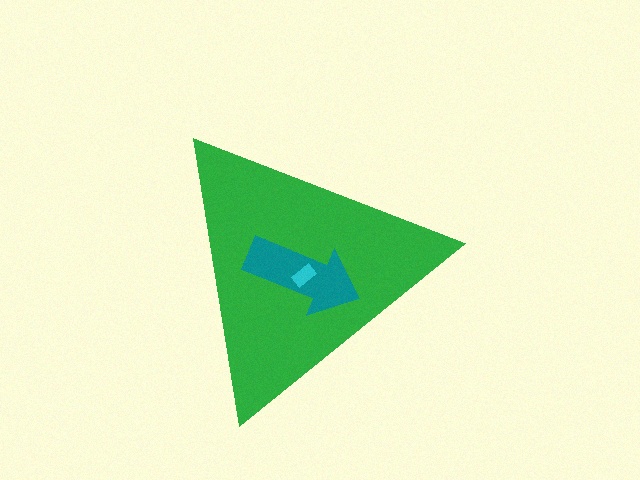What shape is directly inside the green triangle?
The teal arrow.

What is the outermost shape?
The green triangle.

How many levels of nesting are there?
3.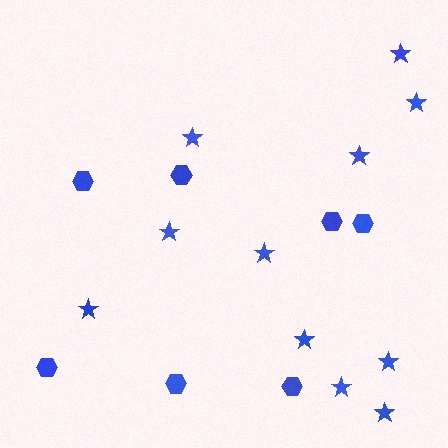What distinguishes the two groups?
There are 2 groups: one group of stars (11) and one group of hexagons (7).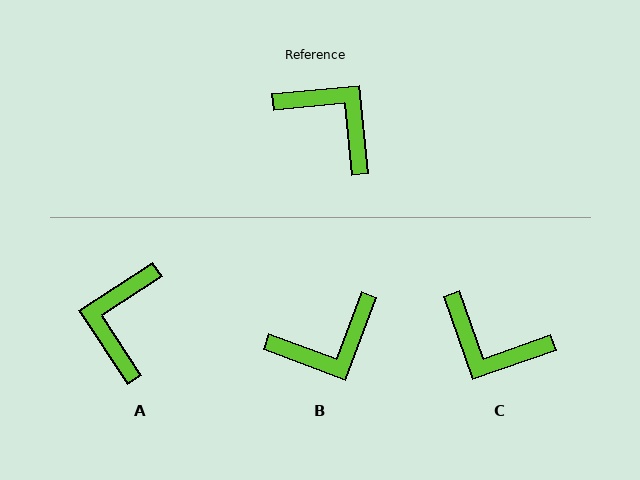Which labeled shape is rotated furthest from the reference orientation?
C, about 166 degrees away.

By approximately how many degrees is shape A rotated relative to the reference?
Approximately 118 degrees counter-clockwise.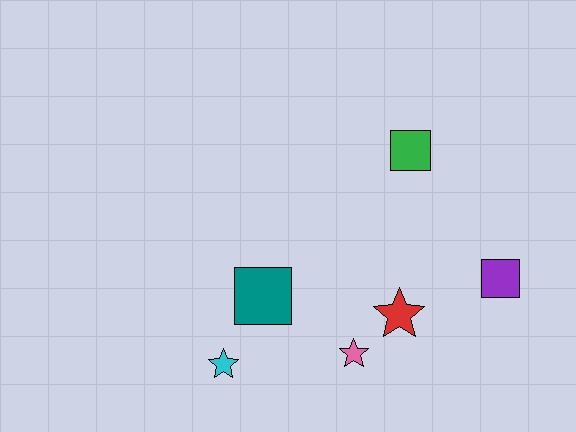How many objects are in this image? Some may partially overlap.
There are 6 objects.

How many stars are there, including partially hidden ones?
There are 3 stars.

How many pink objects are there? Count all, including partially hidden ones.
There is 1 pink object.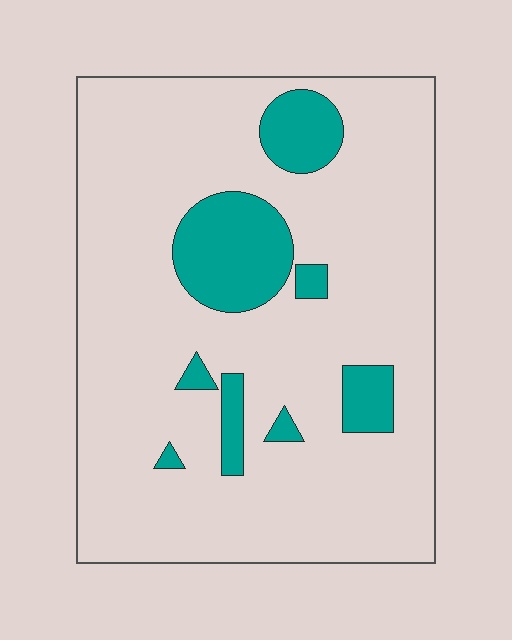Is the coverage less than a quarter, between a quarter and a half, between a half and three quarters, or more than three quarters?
Less than a quarter.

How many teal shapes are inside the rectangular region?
8.